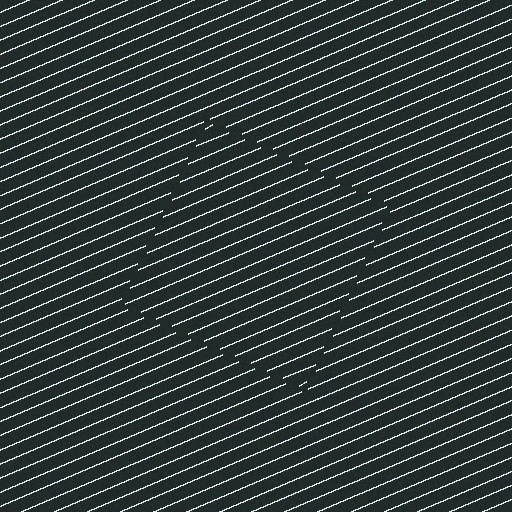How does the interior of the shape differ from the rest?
The interior of the shape contains the same grating, shifted by half a period — the contour is defined by the phase discontinuity where line-ends from the inner and outer gratings abut.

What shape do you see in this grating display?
An illusory square. The interior of the shape contains the same grating, shifted by half a period — the contour is defined by the phase discontinuity where line-ends from the inner and outer gratings abut.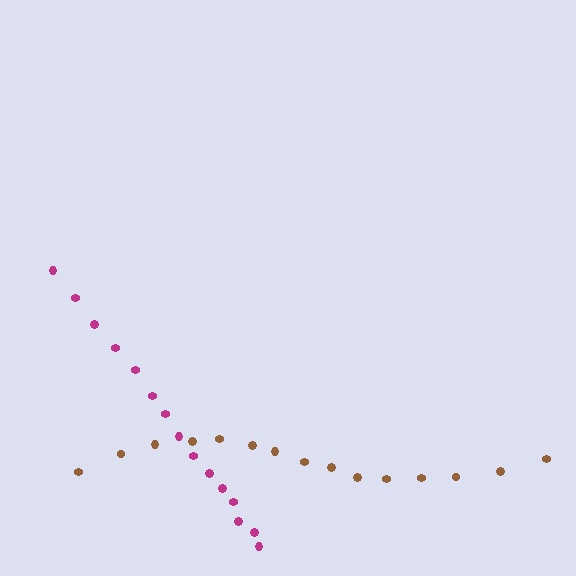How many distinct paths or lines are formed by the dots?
There are 2 distinct paths.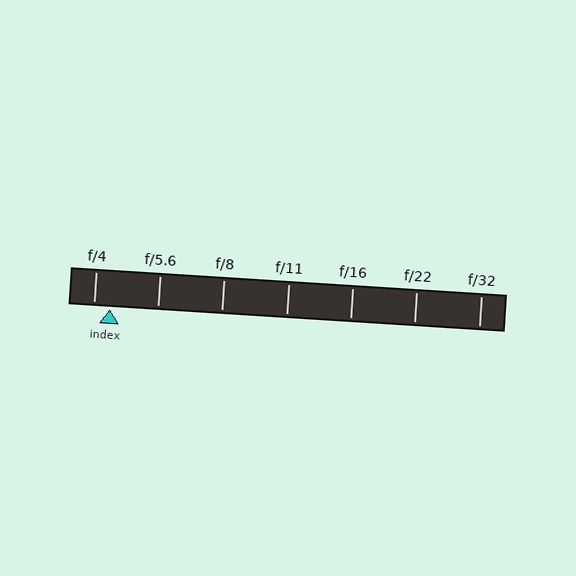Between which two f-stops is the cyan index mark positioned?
The index mark is between f/4 and f/5.6.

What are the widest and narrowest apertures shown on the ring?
The widest aperture shown is f/4 and the narrowest is f/32.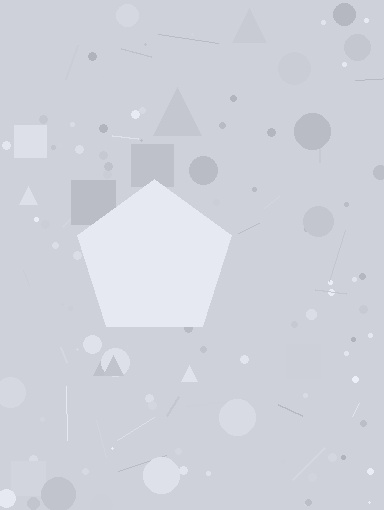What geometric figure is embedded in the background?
A pentagon is embedded in the background.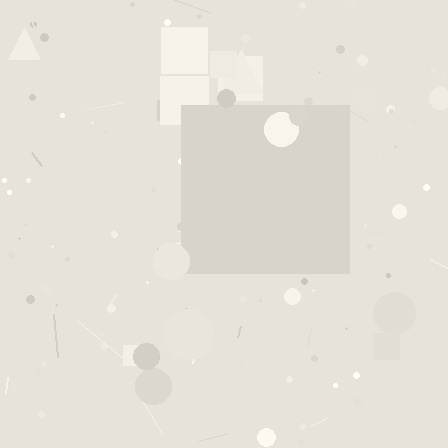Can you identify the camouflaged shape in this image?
The camouflaged shape is a square.